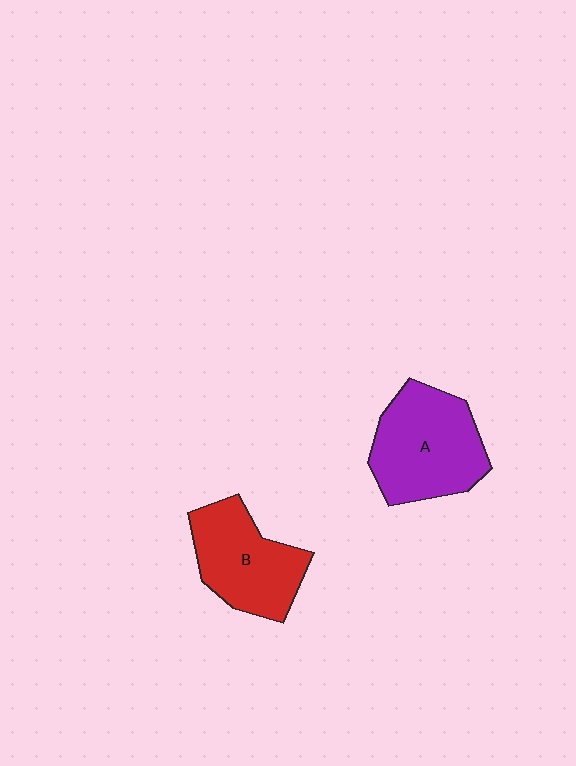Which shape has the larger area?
Shape A (purple).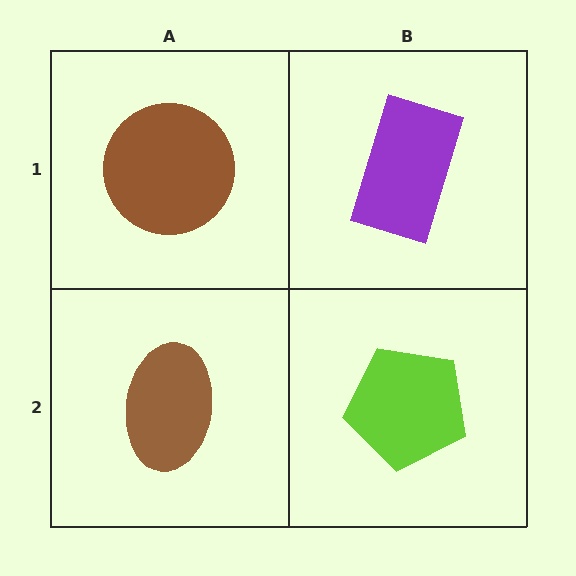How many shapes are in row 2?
2 shapes.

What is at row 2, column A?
A brown ellipse.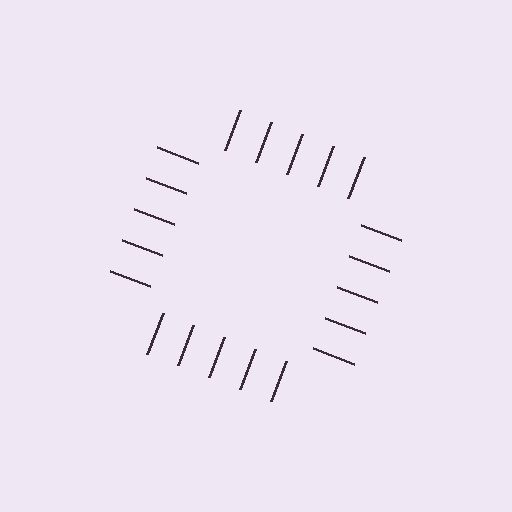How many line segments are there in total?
20 — 5 along each of the 4 edges.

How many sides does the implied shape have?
4 sides — the line-ends trace a square.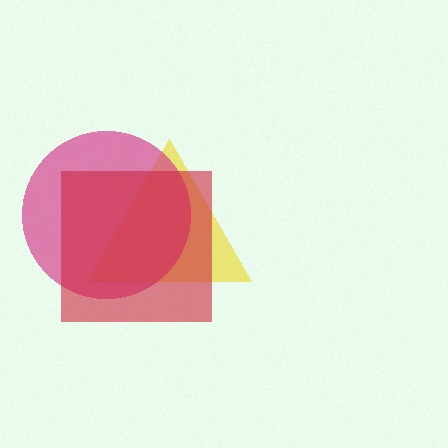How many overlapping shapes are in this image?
There are 3 overlapping shapes in the image.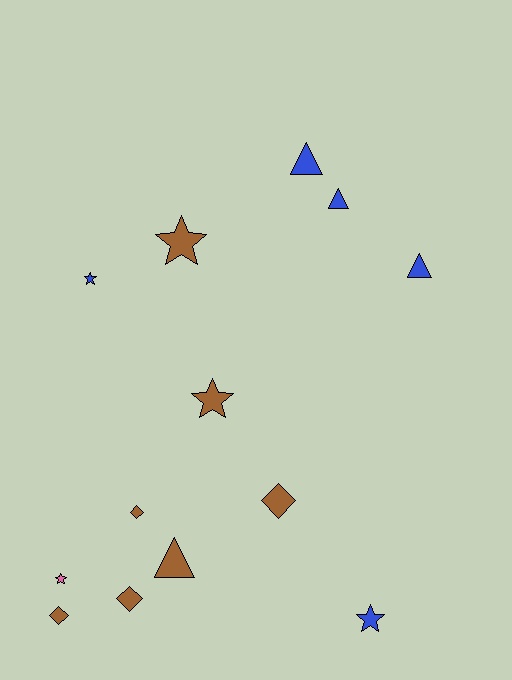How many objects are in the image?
There are 13 objects.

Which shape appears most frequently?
Star, with 5 objects.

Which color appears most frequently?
Brown, with 7 objects.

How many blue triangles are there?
There are 3 blue triangles.